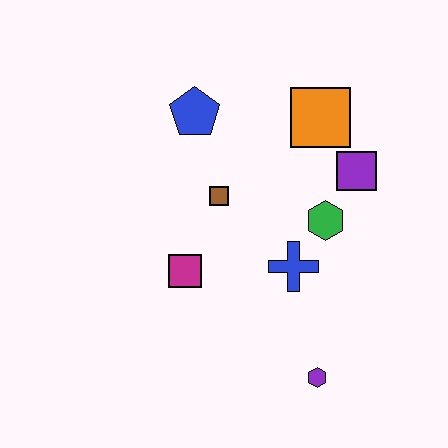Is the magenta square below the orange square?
Yes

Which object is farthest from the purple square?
The purple hexagon is farthest from the purple square.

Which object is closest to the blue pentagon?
The brown square is closest to the blue pentagon.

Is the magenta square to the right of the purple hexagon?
No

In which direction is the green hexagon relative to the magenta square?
The green hexagon is to the right of the magenta square.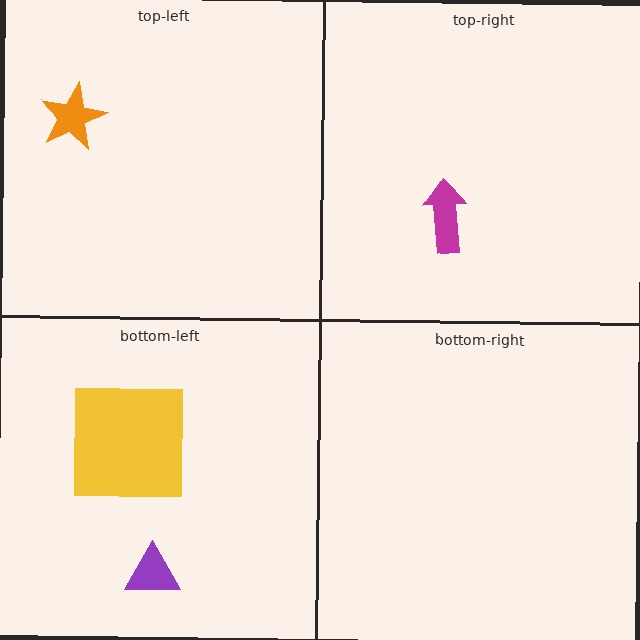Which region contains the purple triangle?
The bottom-left region.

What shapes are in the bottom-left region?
The yellow square, the purple triangle.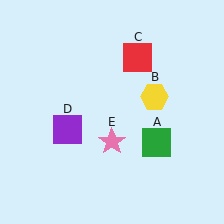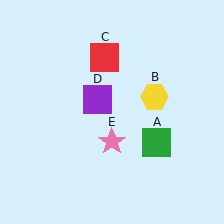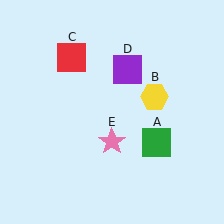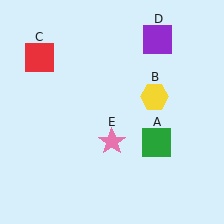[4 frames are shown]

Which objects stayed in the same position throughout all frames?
Green square (object A) and yellow hexagon (object B) and pink star (object E) remained stationary.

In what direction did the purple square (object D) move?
The purple square (object D) moved up and to the right.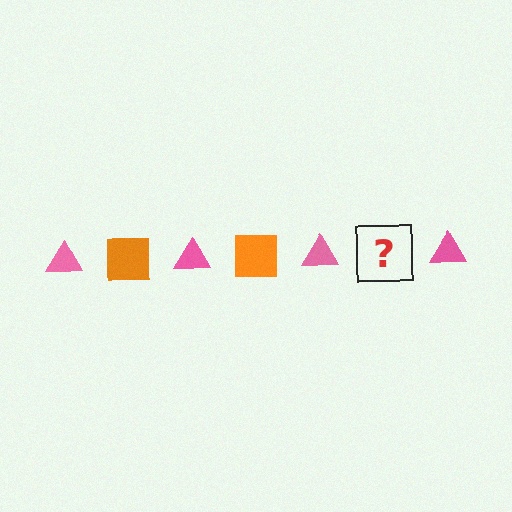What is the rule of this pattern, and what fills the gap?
The rule is that the pattern alternates between pink triangle and orange square. The gap should be filled with an orange square.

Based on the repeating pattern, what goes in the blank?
The blank should be an orange square.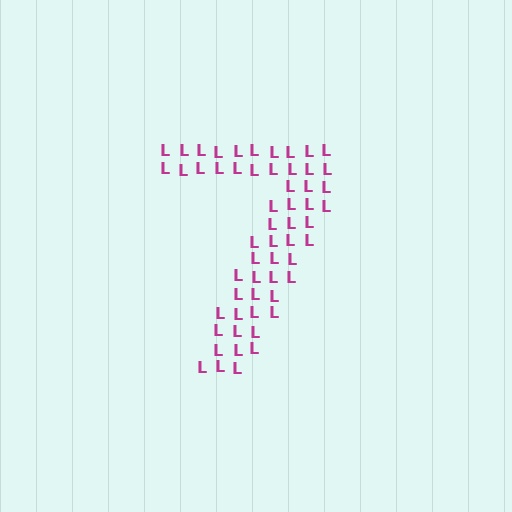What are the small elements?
The small elements are letter L's.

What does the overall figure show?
The overall figure shows the digit 7.